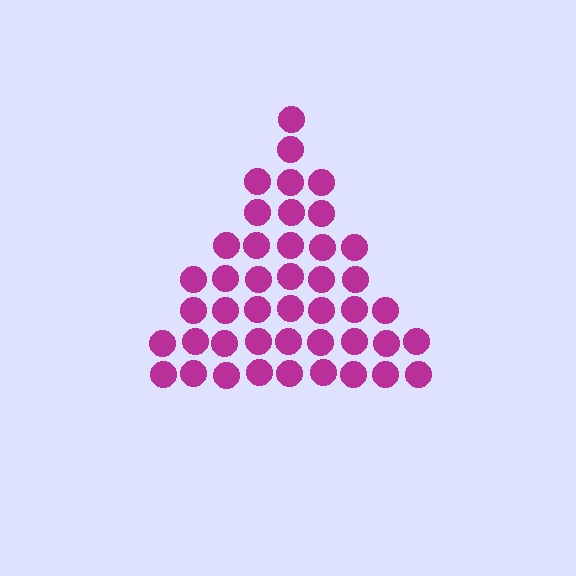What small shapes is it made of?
It is made of small circles.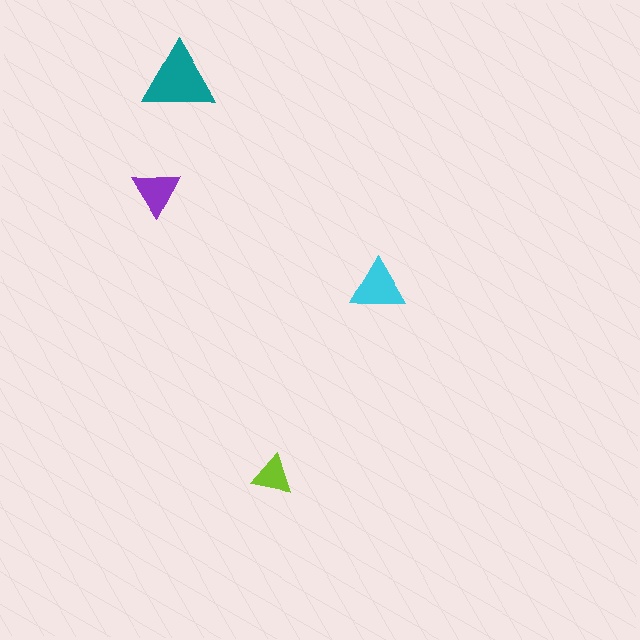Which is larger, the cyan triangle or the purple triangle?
The cyan one.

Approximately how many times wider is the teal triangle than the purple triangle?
About 1.5 times wider.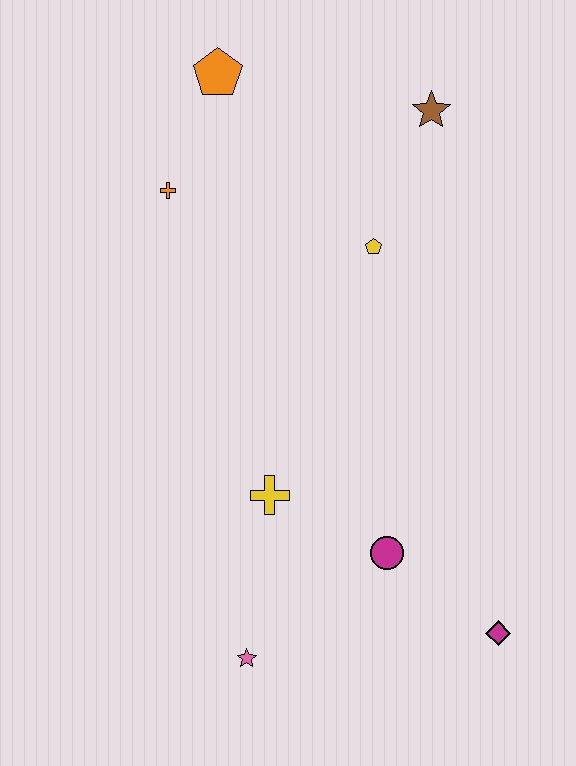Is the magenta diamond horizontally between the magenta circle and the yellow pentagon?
No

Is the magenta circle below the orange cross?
Yes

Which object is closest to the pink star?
The yellow cross is closest to the pink star.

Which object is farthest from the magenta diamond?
The orange pentagon is farthest from the magenta diamond.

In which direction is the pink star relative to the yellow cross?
The pink star is below the yellow cross.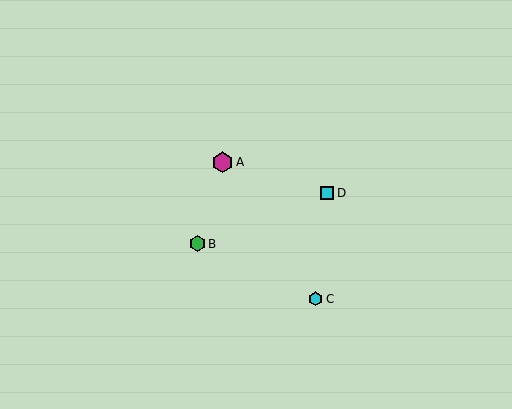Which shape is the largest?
The magenta hexagon (labeled A) is the largest.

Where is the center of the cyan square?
The center of the cyan square is at (327, 193).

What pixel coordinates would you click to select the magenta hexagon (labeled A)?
Click at (223, 162) to select the magenta hexagon A.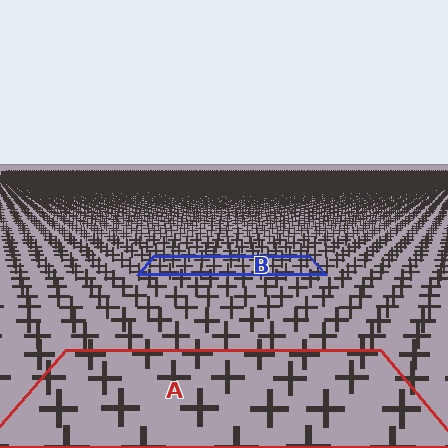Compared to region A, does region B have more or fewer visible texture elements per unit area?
Region B has more texture elements per unit area — they are packed more densely because it is farther away.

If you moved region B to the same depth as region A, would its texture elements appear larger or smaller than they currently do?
They would appear larger. At a closer depth, the same texture elements are projected at a bigger on-screen size.